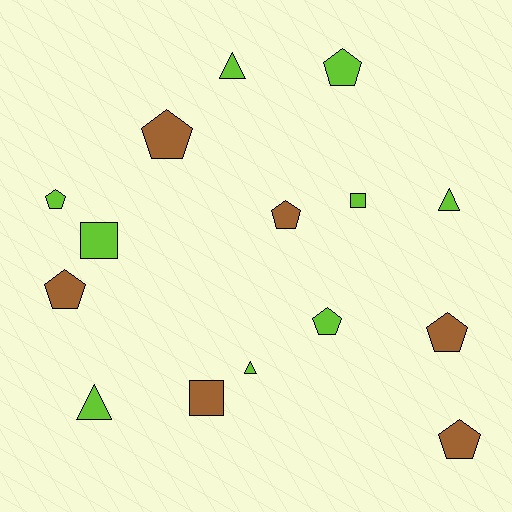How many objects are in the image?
There are 15 objects.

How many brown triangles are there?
There are no brown triangles.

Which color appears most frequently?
Lime, with 9 objects.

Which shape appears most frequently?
Pentagon, with 8 objects.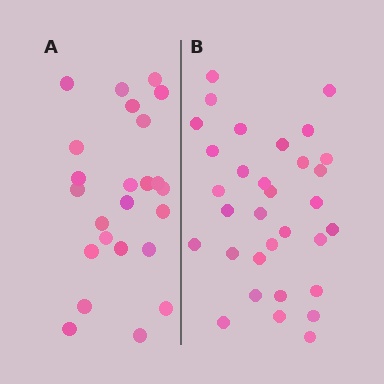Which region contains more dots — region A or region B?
Region B (the right region) has more dots.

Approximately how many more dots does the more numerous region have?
Region B has roughly 8 or so more dots than region A.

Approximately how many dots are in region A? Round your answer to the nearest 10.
About 20 dots. (The exact count is 24, which rounds to 20.)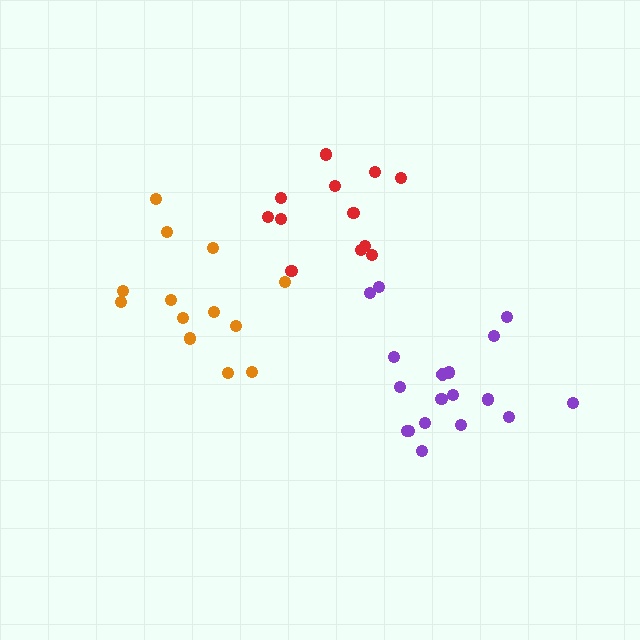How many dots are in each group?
Group 1: 18 dots, Group 2: 13 dots, Group 3: 12 dots (43 total).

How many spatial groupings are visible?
There are 3 spatial groupings.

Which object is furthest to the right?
The purple cluster is rightmost.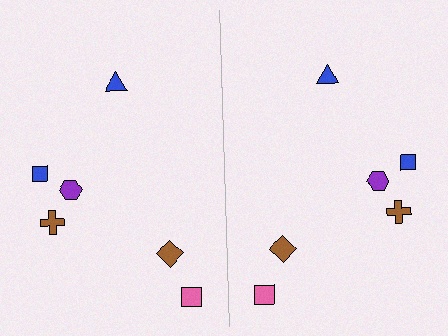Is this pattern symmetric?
Yes, this pattern has bilateral (reflection) symmetry.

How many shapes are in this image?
There are 12 shapes in this image.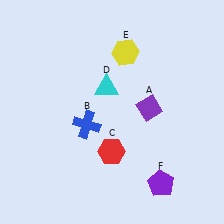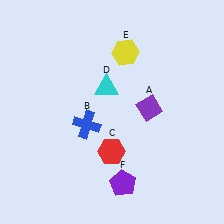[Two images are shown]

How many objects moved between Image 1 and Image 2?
1 object moved between the two images.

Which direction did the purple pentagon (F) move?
The purple pentagon (F) moved left.